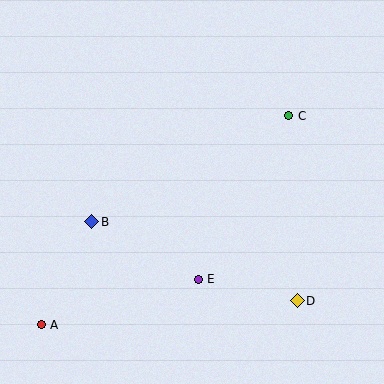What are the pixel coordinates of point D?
Point D is at (297, 301).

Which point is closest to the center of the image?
Point E at (198, 279) is closest to the center.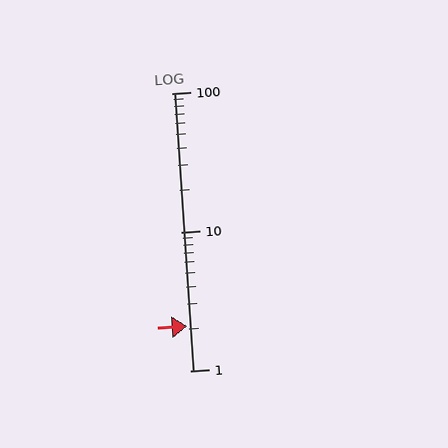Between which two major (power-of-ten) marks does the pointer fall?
The pointer is between 1 and 10.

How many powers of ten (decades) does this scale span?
The scale spans 2 decades, from 1 to 100.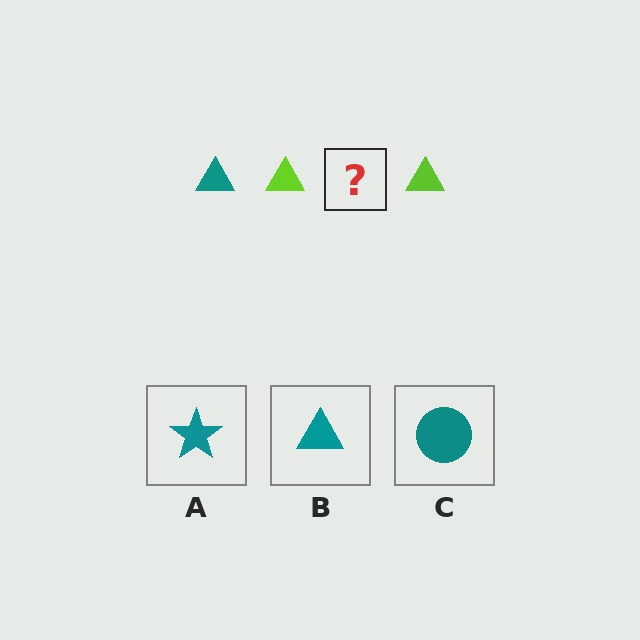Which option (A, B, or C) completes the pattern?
B.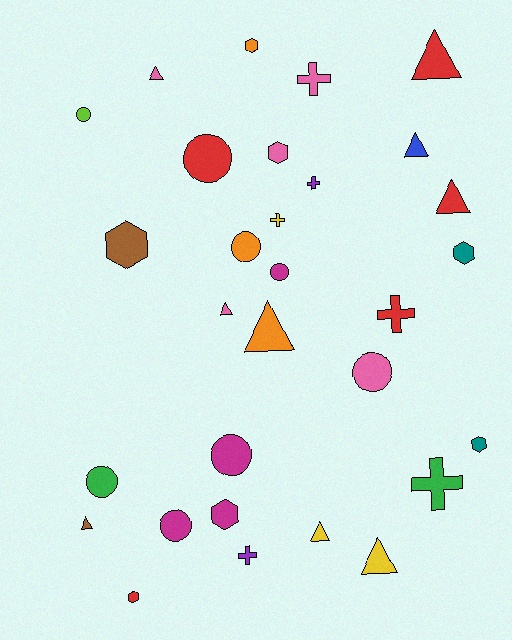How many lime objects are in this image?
There is 1 lime object.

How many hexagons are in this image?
There are 7 hexagons.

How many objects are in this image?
There are 30 objects.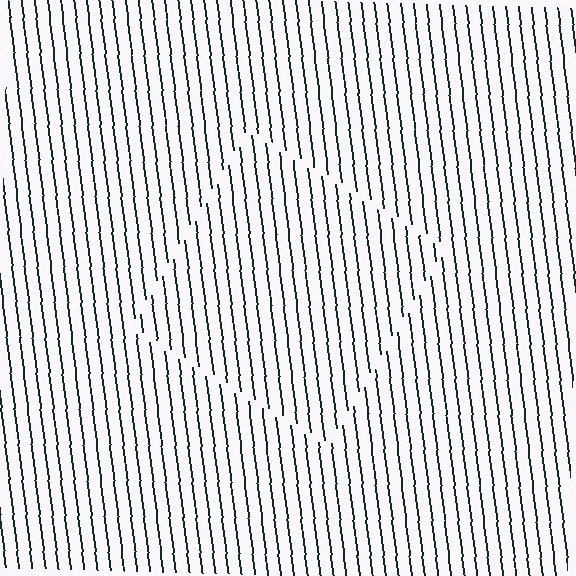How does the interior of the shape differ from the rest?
The interior of the shape contains the same grating, shifted by half a period — the contour is defined by the phase discontinuity where line-ends from the inner and outer gratings abut.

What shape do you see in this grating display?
An illusory square. The interior of the shape contains the same grating, shifted by half a period — the contour is defined by the phase discontinuity where line-ends from the inner and outer gratings abut.